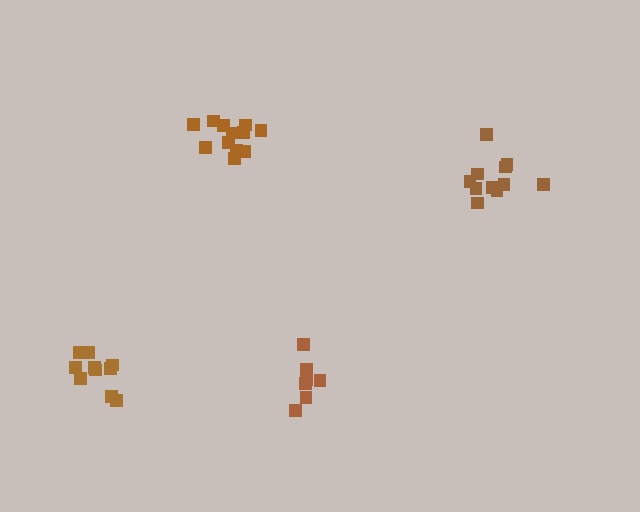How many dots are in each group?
Group 1: 12 dots, Group 2: 11 dots, Group 3: 8 dots, Group 4: 10 dots (41 total).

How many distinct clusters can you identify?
There are 4 distinct clusters.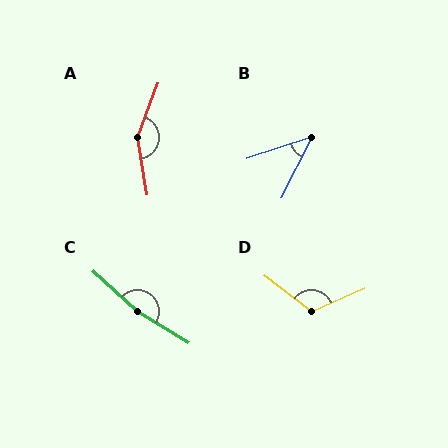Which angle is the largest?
C, at approximately 169 degrees.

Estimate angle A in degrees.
Approximately 149 degrees.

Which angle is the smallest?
B, at approximately 44 degrees.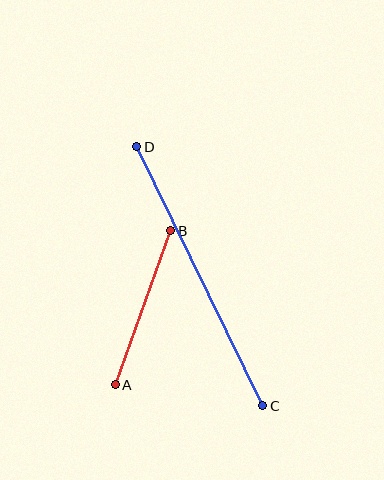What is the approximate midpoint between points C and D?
The midpoint is at approximately (200, 276) pixels.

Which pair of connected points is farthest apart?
Points C and D are farthest apart.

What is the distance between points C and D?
The distance is approximately 288 pixels.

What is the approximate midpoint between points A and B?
The midpoint is at approximately (143, 308) pixels.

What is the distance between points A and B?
The distance is approximately 164 pixels.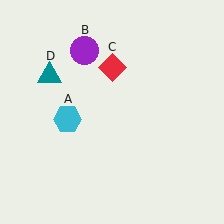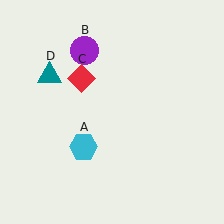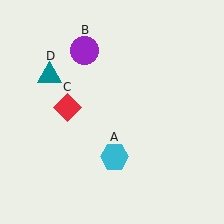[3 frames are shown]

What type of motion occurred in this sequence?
The cyan hexagon (object A), red diamond (object C) rotated counterclockwise around the center of the scene.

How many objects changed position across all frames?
2 objects changed position: cyan hexagon (object A), red diamond (object C).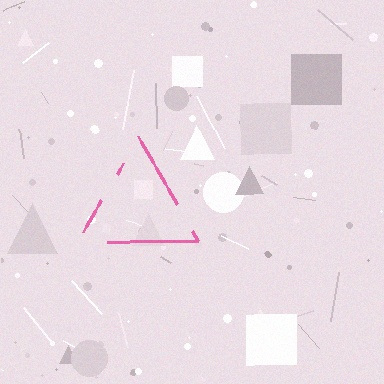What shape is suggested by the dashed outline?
The dashed outline suggests a triangle.